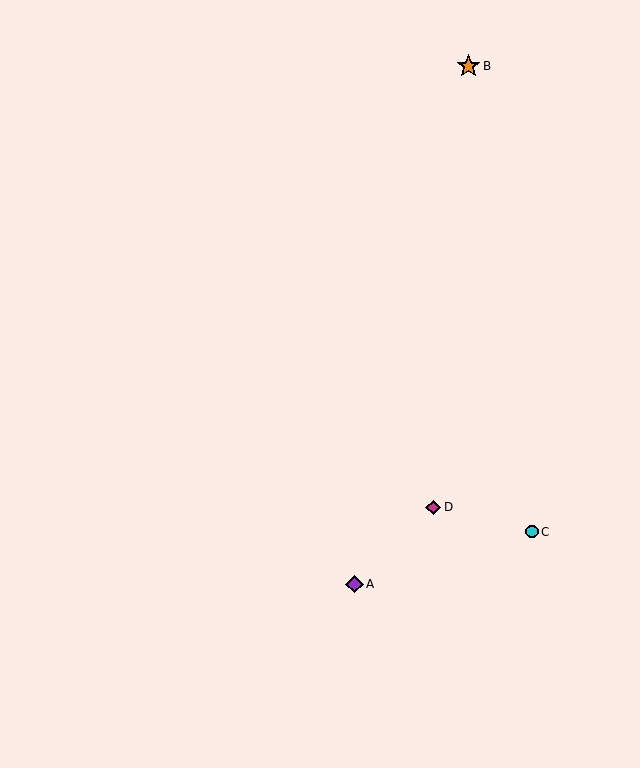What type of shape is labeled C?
Shape C is a cyan circle.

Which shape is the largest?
The orange star (labeled B) is the largest.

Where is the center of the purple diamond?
The center of the purple diamond is at (354, 584).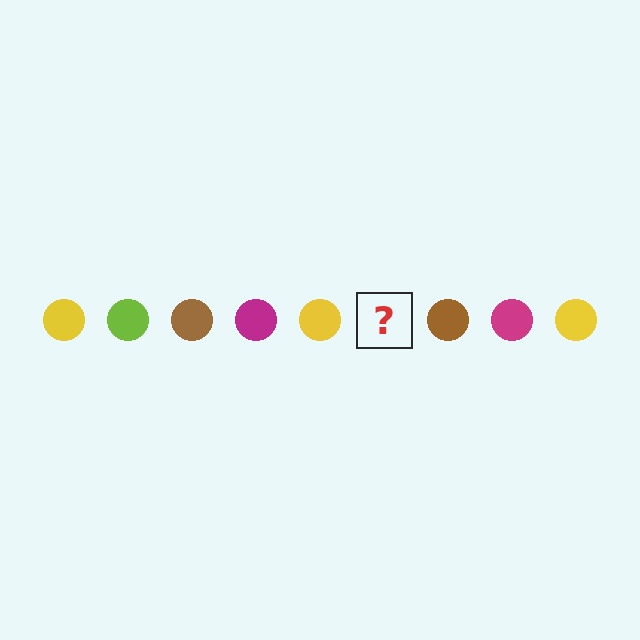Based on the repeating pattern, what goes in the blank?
The blank should be a lime circle.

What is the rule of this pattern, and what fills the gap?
The rule is that the pattern cycles through yellow, lime, brown, magenta circles. The gap should be filled with a lime circle.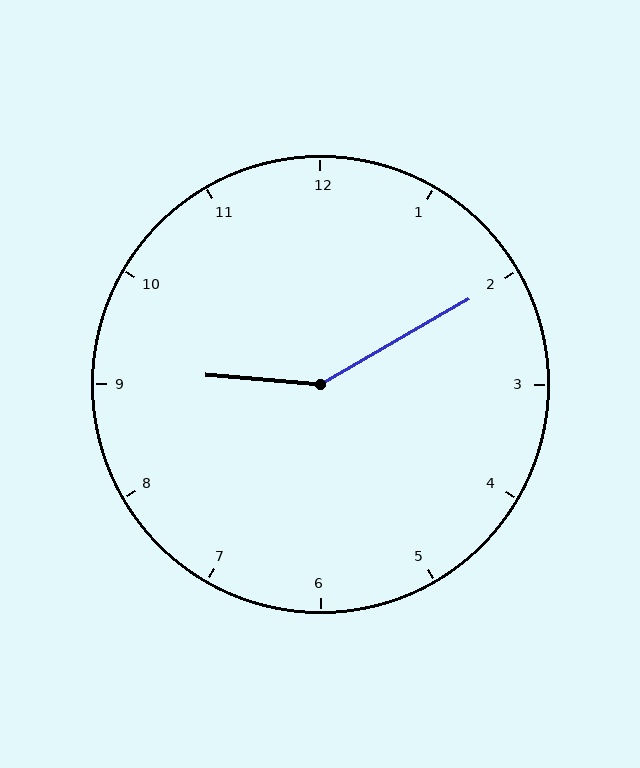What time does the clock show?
9:10.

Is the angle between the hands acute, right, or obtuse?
It is obtuse.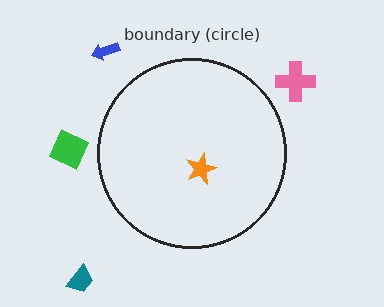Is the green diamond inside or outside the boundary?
Outside.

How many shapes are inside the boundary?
1 inside, 4 outside.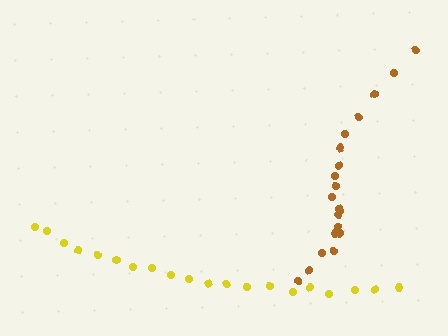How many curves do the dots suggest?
There are 2 distinct paths.